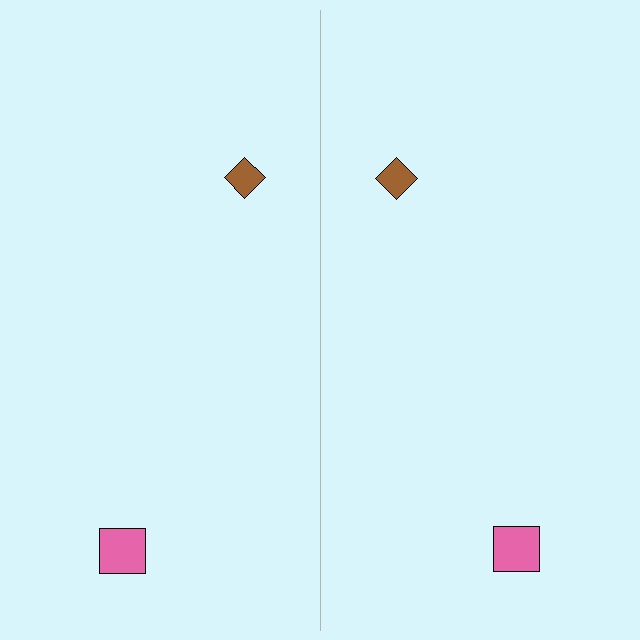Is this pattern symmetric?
Yes, this pattern has bilateral (reflection) symmetry.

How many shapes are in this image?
There are 4 shapes in this image.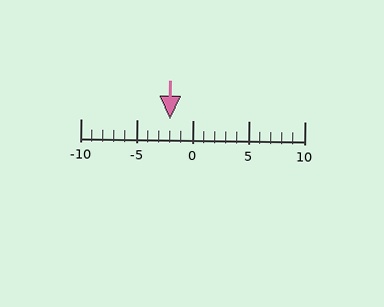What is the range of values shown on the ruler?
The ruler shows values from -10 to 10.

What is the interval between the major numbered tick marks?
The major tick marks are spaced 5 units apart.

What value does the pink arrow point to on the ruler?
The pink arrow points to approximately -2.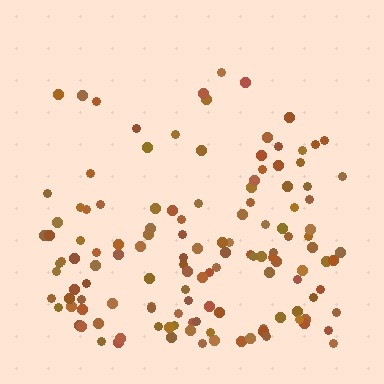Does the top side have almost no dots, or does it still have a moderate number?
Still a moderate number, just noticeably fewer than the bottom.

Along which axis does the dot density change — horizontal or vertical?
Vertical.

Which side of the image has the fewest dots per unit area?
The top.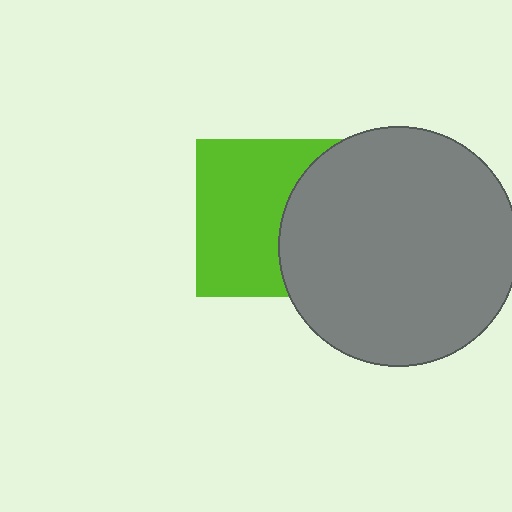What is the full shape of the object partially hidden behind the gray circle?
The partially hidden object is a lime square.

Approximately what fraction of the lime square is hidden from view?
Roughly 39% of the lime square is hidden behind the gray circle.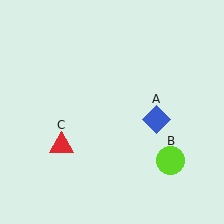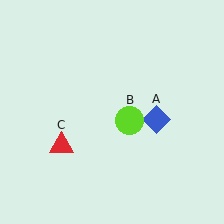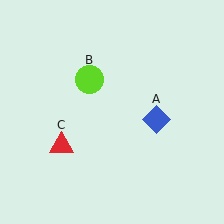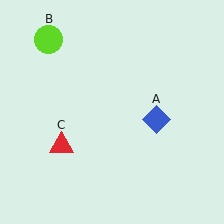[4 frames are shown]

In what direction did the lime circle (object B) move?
The lime circle (object B) moved up and to the left.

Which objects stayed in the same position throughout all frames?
Blue diamond (object A) and red triangle (object C) remained stationary.